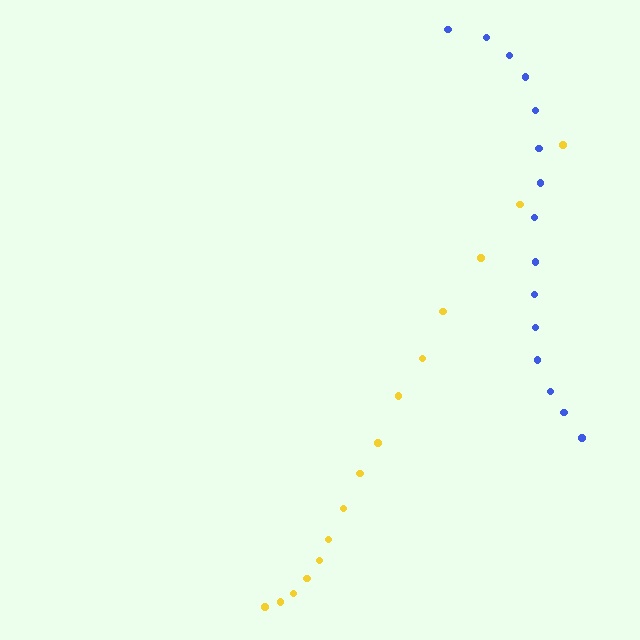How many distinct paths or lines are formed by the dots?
There are 2 distinct paths.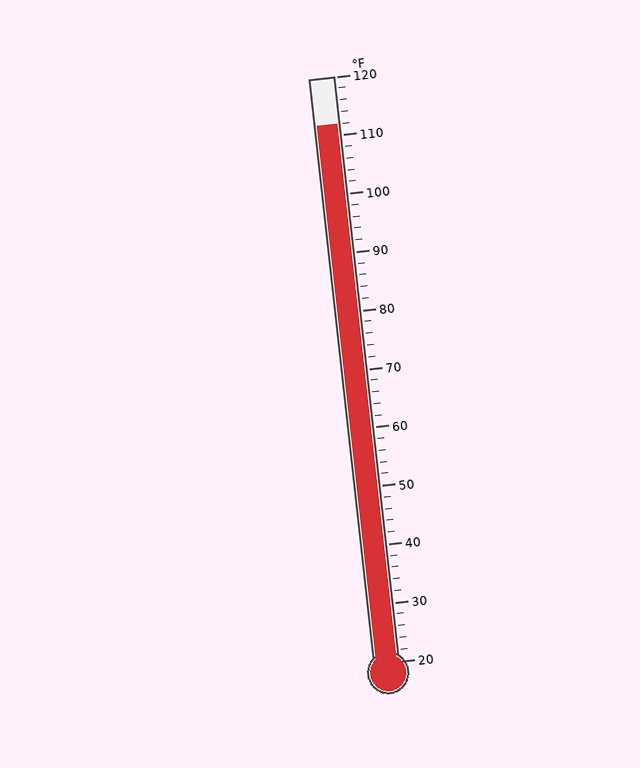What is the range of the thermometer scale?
The thermometer scale ranges from 20°F to 120°F.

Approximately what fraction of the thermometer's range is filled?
The thermometer is filled to approximately 90% of its range.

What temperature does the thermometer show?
The thermometer shows approximately 112°F.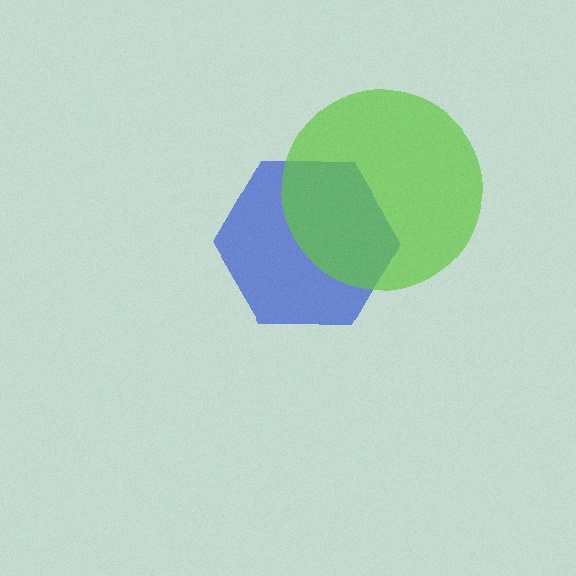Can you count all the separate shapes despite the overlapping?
Yes, there are 2 separate shapes.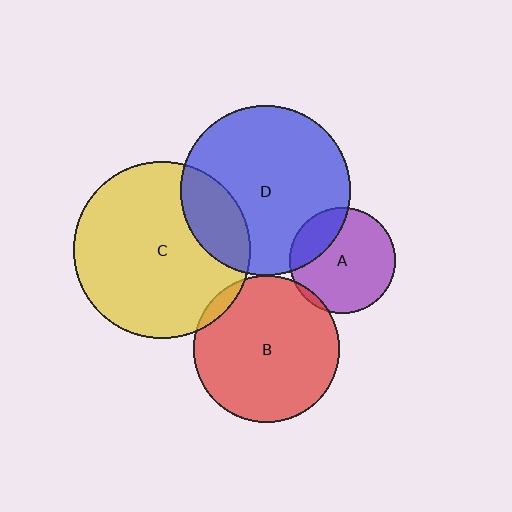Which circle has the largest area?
Circle C (yellow).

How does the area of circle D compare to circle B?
Approximately 1.4 times.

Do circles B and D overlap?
Yes.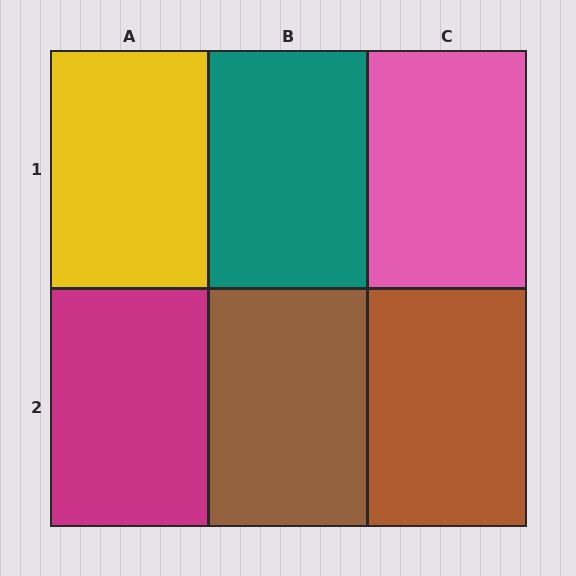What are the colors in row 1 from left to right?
Yellow, teal, pink.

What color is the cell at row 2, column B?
Brown.